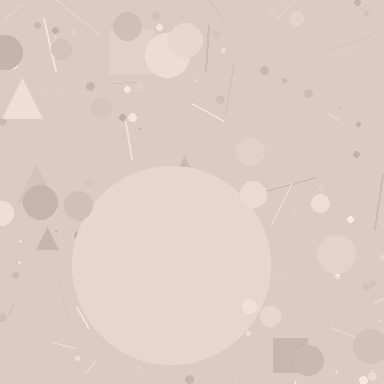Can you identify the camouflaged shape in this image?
The camouflaged shape is a circle.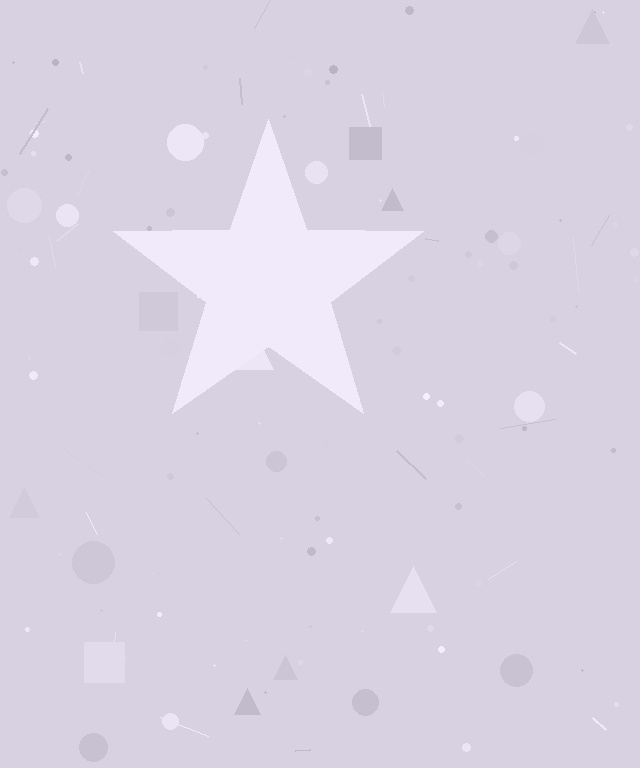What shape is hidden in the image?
A star is hidden in the image.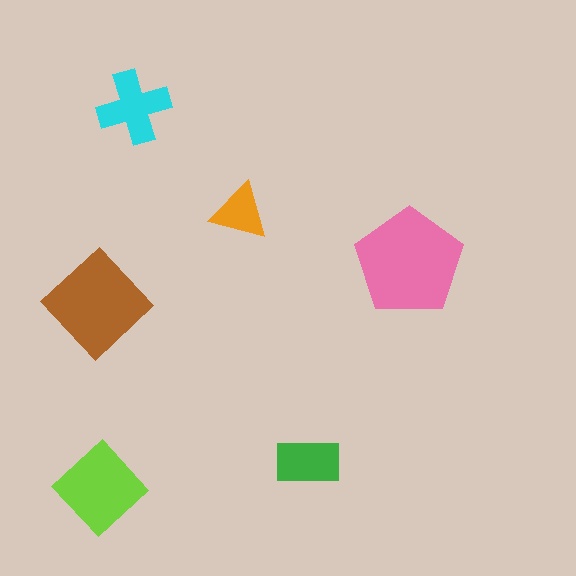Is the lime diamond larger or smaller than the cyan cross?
Larger.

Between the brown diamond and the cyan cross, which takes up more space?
The brown diamond.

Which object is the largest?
The pink pentagon.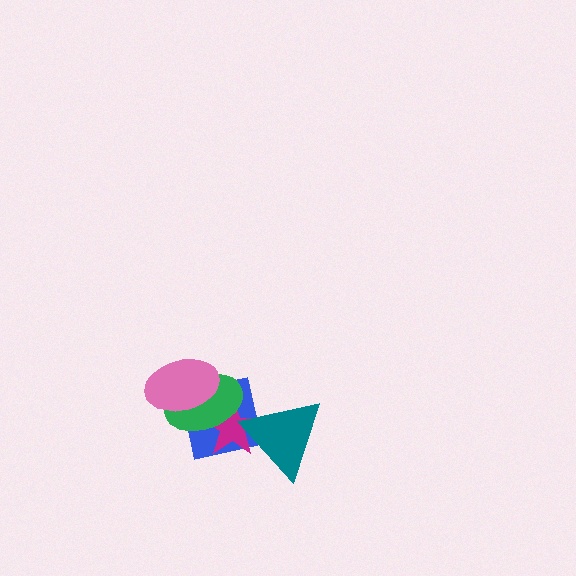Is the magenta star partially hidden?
Yes, it is partially covered by another shape.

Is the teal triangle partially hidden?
No, no other shape covers it.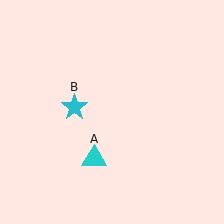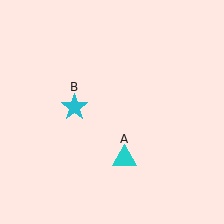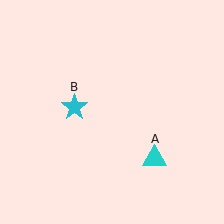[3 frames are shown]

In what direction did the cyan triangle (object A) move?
The cyan triangle (object A) moved right.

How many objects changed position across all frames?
1 object changed position: cyan triangle (object A).